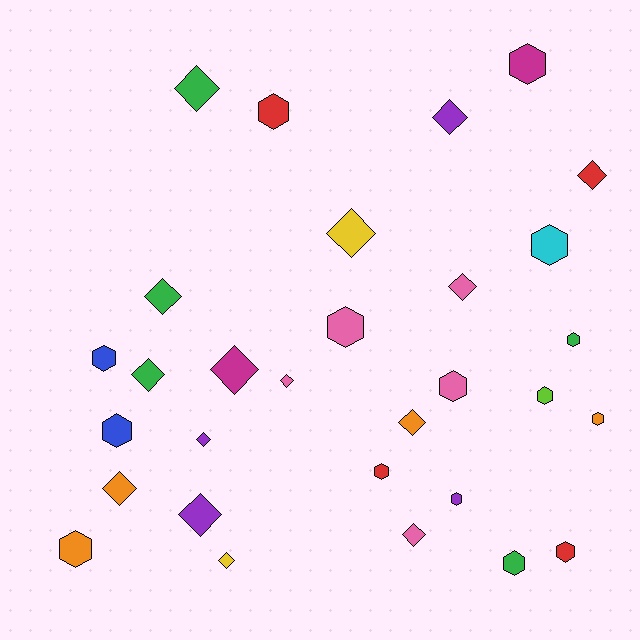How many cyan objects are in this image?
There is 1 cyan object.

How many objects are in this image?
There are 30 objects.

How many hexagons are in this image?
There are 15 hexagons.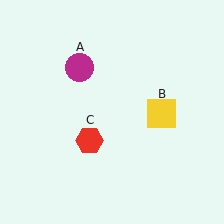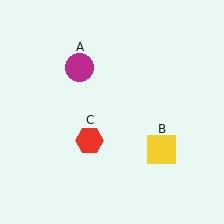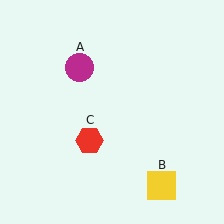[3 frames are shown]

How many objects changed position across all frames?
1 object changed position: yellow square (object B).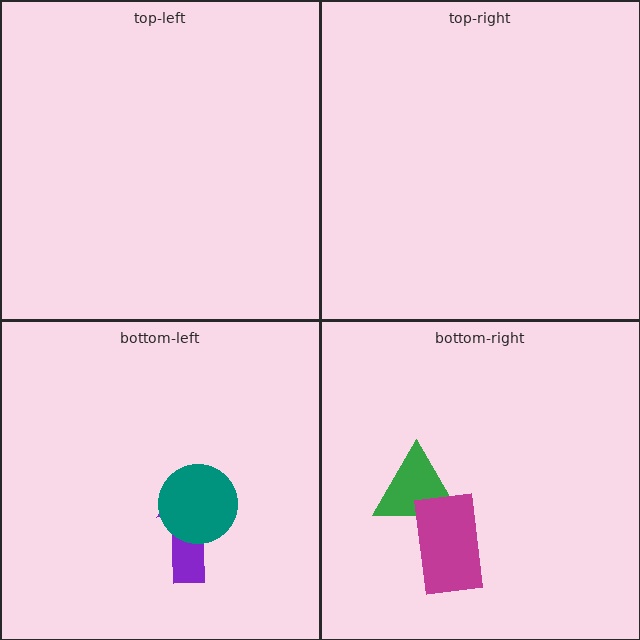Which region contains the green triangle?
The bottom-right region.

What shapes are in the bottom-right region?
The green triangle, the magenta rectangle.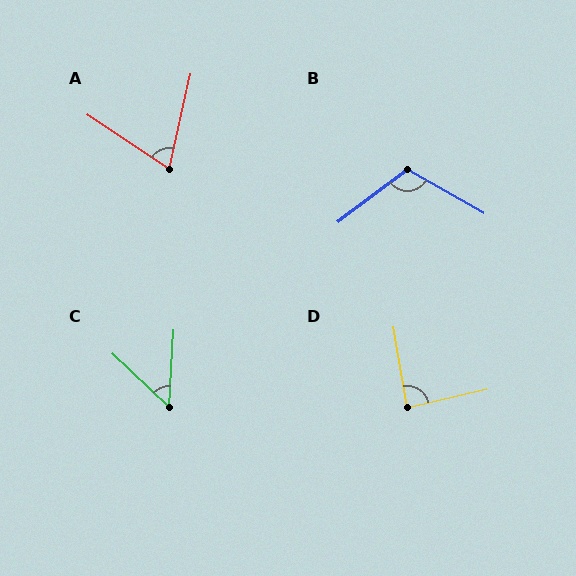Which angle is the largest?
B, at approximately 113 degrees.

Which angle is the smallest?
C, at approximately 49 degrees.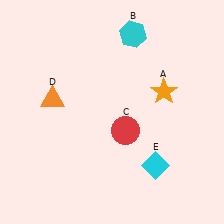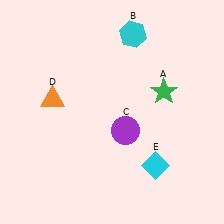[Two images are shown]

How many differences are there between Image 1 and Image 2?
There are 2 differences between the two images.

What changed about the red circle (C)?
In Image 1, C is red. In Image 2, it changed to purple.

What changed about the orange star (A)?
In Image 1, A is orange. In Image 2, it changed to green.